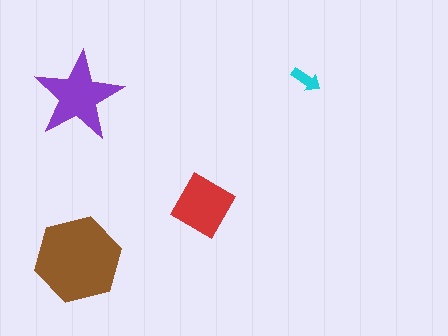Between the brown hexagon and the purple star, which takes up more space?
The brown hexagon.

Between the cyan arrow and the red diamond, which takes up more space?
The red diamond.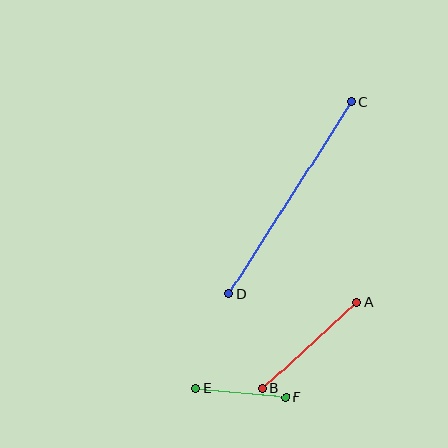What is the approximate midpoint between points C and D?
The midpoint is at approximately (290, 198) pixels.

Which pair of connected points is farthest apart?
Points C and D are farthest apart.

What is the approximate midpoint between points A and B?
The midpoint is at approximately (309, 345) pixels.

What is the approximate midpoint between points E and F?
The midpoint is at approximately (241, 392) pixels.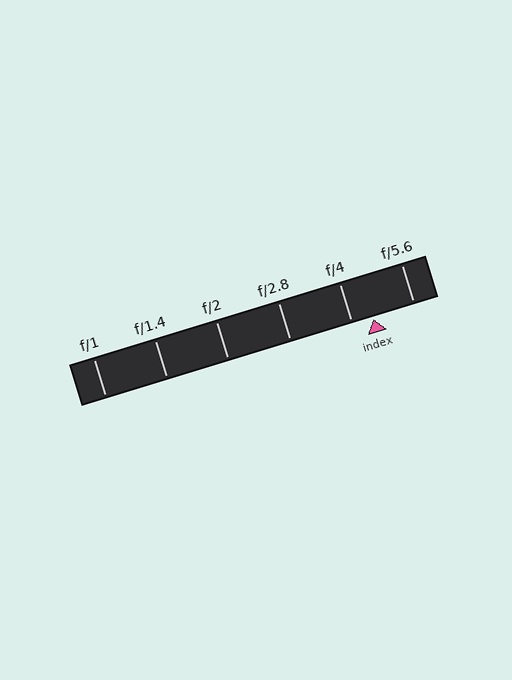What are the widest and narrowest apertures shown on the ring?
The widest aperture shown is f/1 and the narrowest is f/5.6.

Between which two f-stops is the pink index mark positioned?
The index mark is between f/4 and f/5.6.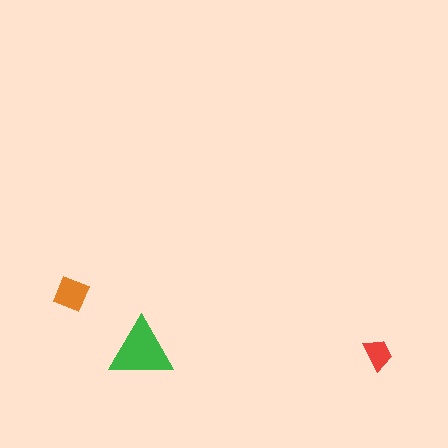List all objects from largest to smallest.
The green triangle, the orange diamond, the red trapezoid.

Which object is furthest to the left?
The orange diamond is leftmost.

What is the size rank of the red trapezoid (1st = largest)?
3rd.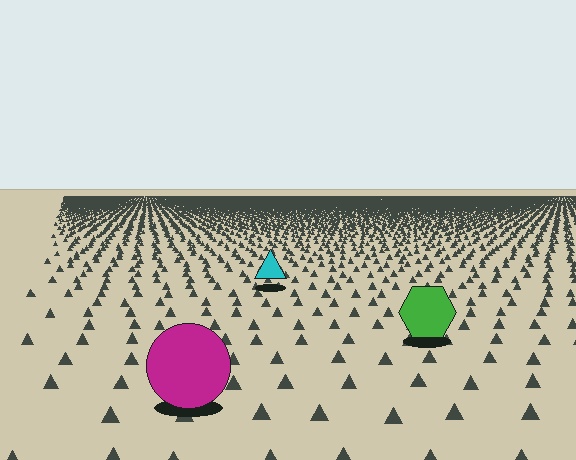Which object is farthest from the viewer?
The cyan triangle is farthest from the viewer. It appears smaller and the ground texture around it is denser.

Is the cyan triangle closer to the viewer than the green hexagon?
No. The green hexagon is closer — you can tell from the texture gradient: the ground texture is coarser near it.